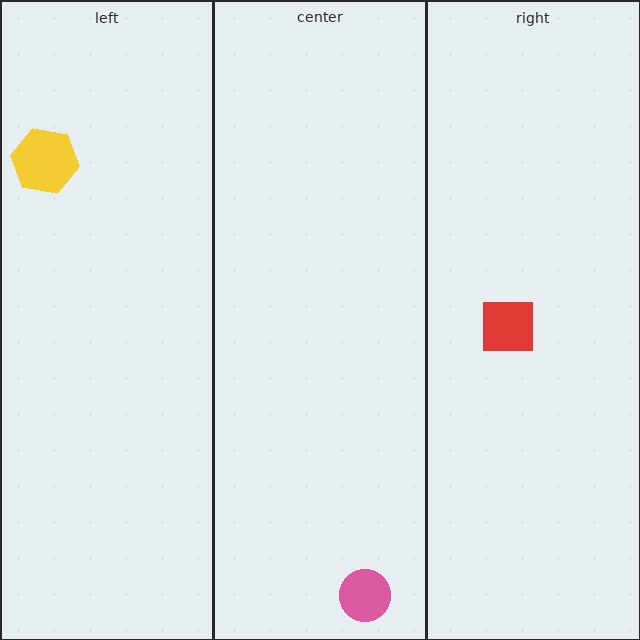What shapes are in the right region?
The red square.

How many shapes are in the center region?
1.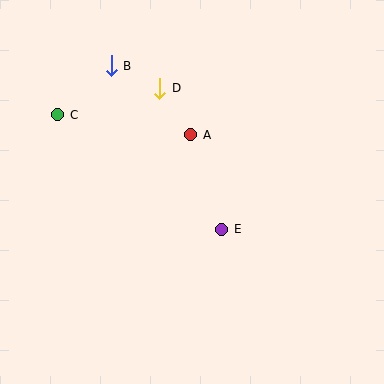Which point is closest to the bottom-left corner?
Point E is closest to the bottom-left corner.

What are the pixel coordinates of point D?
Point D is at (160, 88).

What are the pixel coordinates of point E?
Point E is at (222, 229).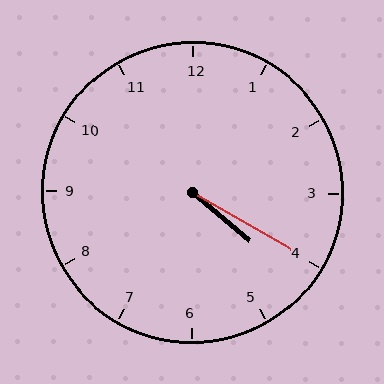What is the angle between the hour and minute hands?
Approximately 10 degrees.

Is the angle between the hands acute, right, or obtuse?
It is acute.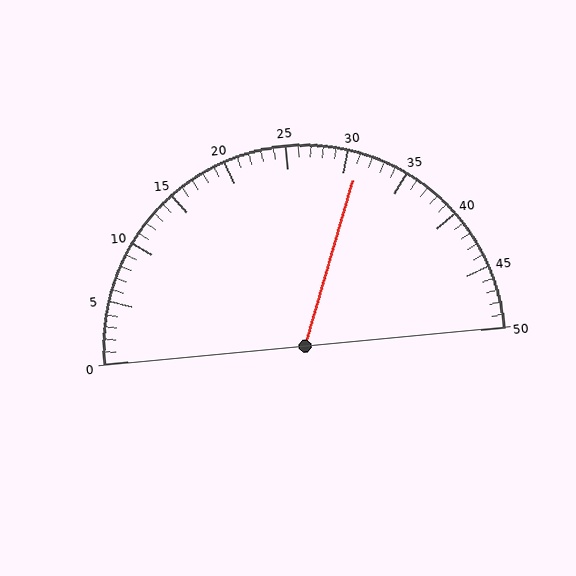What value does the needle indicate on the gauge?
The needle indicates approximately 31.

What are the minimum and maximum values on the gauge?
The gauge ranges from 0 to 50.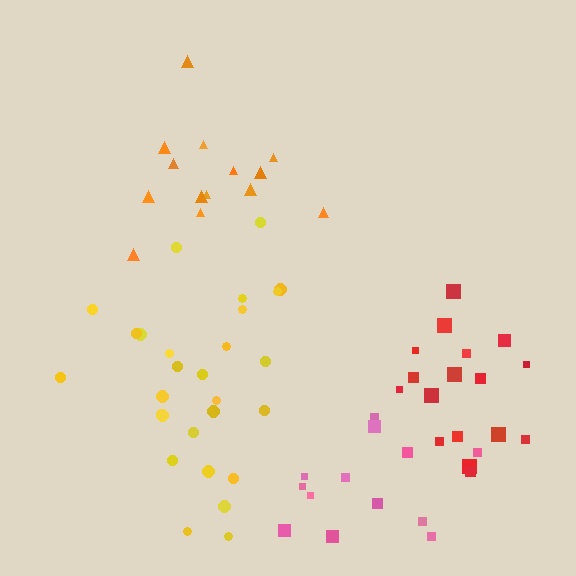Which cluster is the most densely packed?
Red.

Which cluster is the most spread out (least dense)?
Pink.